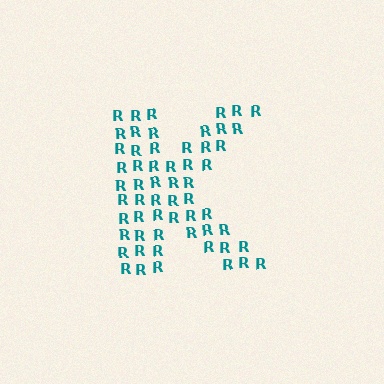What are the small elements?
The small elements are letter R's.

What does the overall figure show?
The overall figure shows the letter K.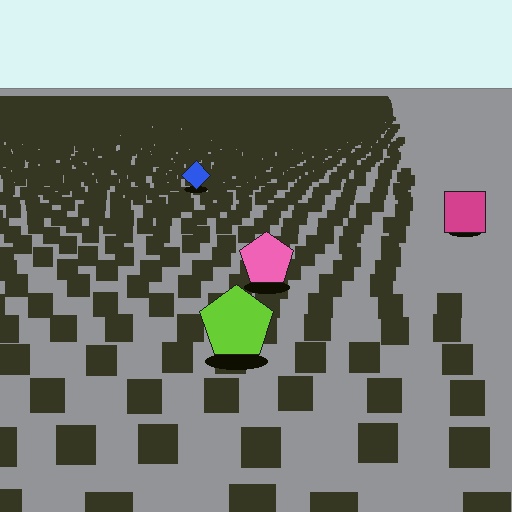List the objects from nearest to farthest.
From nearest to farthest: the lime pentagon, the pink pentagon, the magenta square, the blue diamond.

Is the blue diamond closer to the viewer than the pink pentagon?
No. The pink pentagon is closer — you can tell from the texture gradient: the ground texture is coarser near it.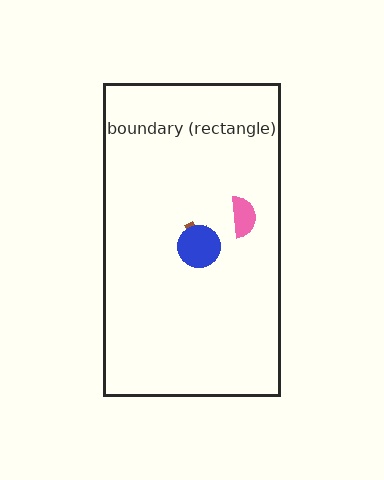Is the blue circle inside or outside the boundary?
Inside.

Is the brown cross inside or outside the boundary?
Inside.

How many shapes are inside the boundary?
3 inside, 0 outside.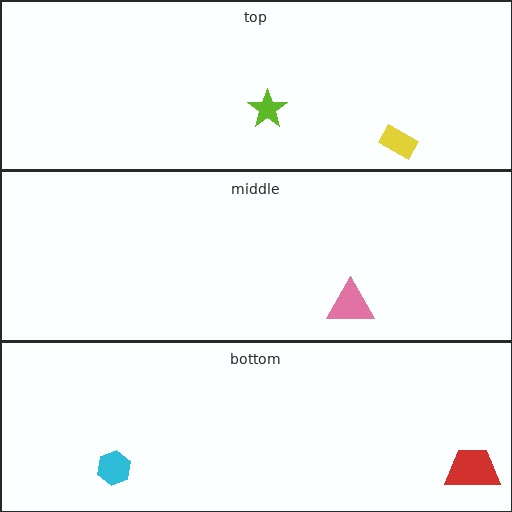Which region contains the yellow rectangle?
The top region.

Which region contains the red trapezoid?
The bottom region.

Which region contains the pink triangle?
The middle region.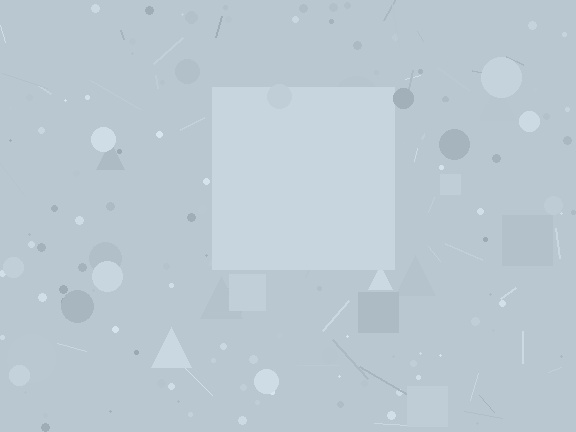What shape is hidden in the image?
A square is hidden in the image.